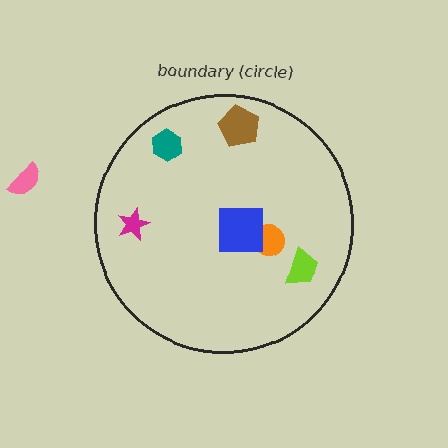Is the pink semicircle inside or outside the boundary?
Outside.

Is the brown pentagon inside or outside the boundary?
Inside.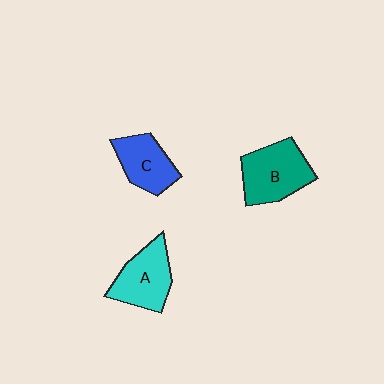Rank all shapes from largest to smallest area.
From largest to smallest: B (teal), A (cyan), C (blue).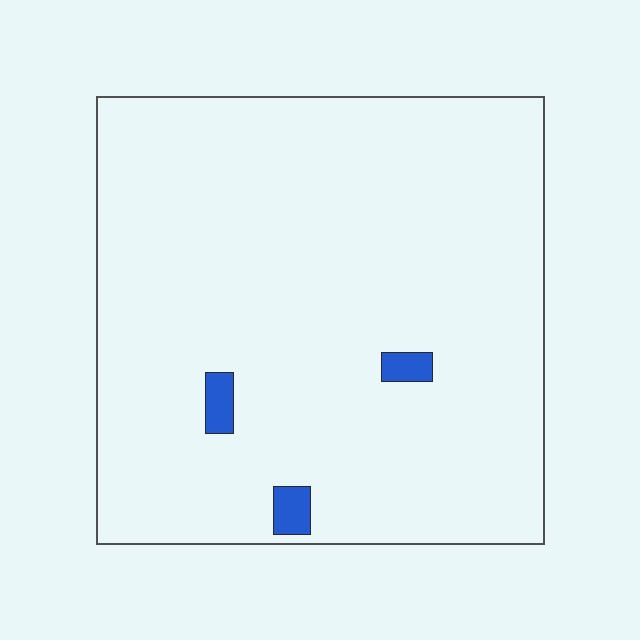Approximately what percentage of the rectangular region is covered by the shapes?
Approximately 5%.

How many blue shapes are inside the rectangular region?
3.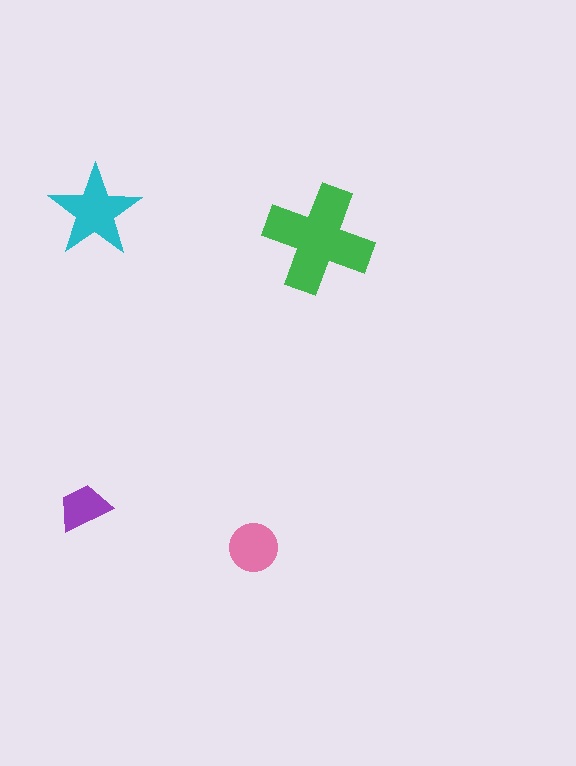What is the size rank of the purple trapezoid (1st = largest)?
4th.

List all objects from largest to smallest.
The green cross, the cyan star, the pink circle, the purple trapezoid.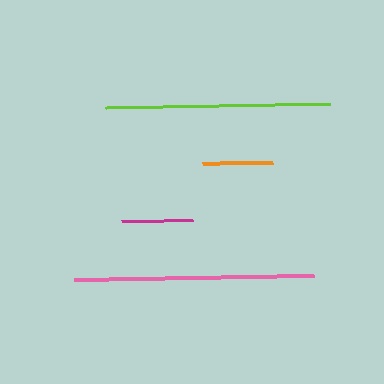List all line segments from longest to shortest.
From longest to shortest: pink, lime, magenta, orange.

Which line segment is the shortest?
The orange line is the shortest at approximately 70 pixels.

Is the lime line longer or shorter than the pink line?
The pink line is longer than the lime line.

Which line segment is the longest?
The pink line is the longest at approximately 240 pixels.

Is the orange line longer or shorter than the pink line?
The pink line is longer than the orange line.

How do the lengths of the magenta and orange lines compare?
The magenta and orange lines are approximately the same length.